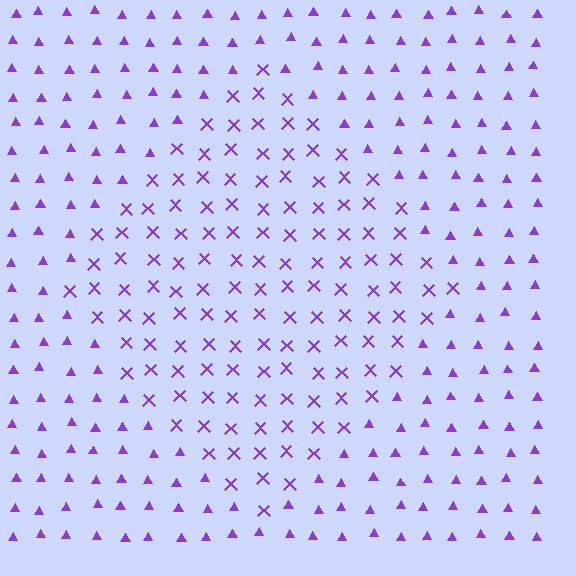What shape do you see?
I see a diamond.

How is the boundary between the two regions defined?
The boundary is defined by a change in element shape: X marks inside vs. triangles outside. All elements share the same color and spacing.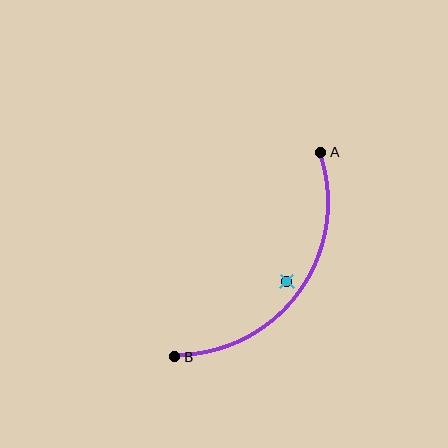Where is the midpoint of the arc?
The arc midpoint is the point on the curve farthest from the straight line joining A and B. It sits below and to the right of that line.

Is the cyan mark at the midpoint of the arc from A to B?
No — the cyan mark does not lie on the arc at all. It sits slightly inside the curve.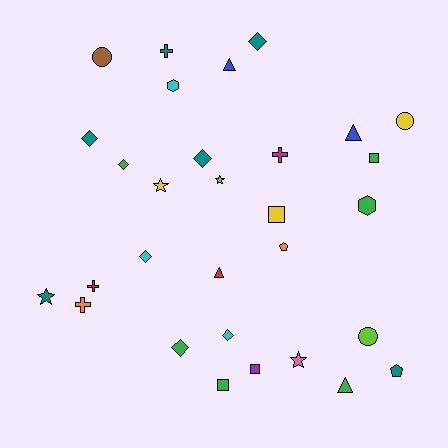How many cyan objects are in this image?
There are 3 cyan objects.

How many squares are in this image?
There are 4 squares.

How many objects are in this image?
There are 30 objects.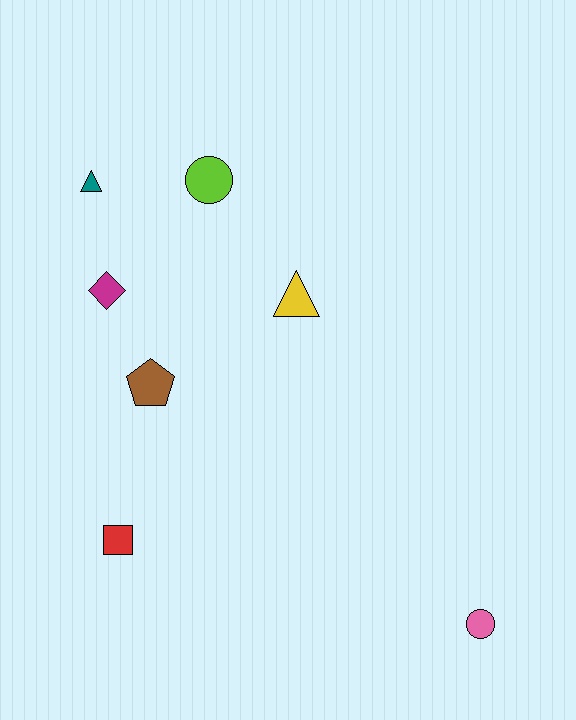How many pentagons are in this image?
There is 1 pentagon.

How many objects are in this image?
There are 7 objects.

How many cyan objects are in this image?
There are no cyan objects.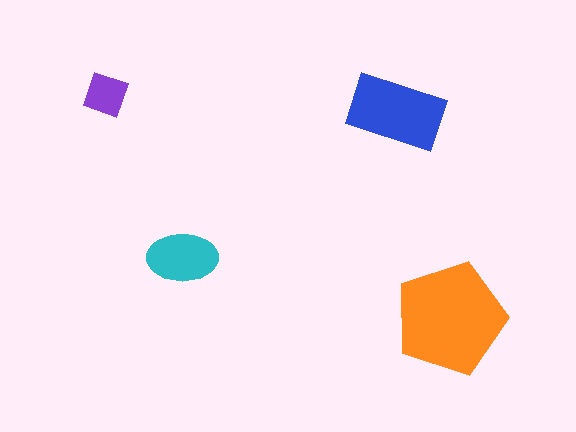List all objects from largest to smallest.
The orange pentagon, the blue rectangle, the cyan ellipse, the purple diamond.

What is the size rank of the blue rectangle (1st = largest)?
2nd.